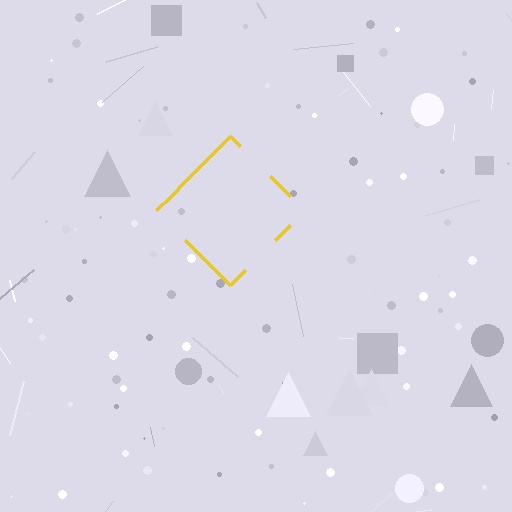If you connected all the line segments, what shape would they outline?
They would outline a diamond.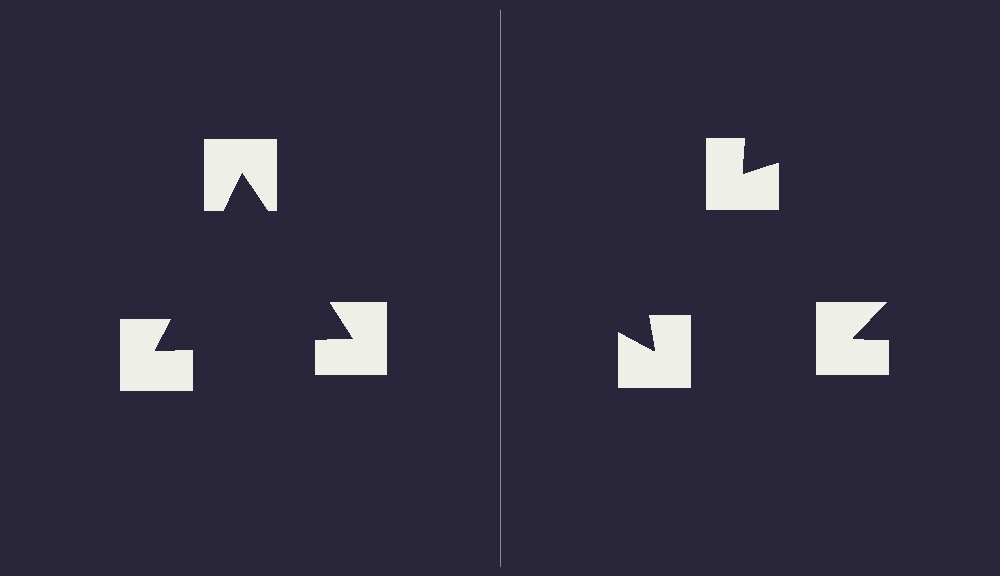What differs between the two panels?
The notched squares are positioned identically on both sides; only the wedge orientations differ. On the left they align to a triangle; on the right they are misaligned.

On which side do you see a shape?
An illusory triangle appears on the left side. On the right side the wedge cuts are rotated, so no coherent shape forms.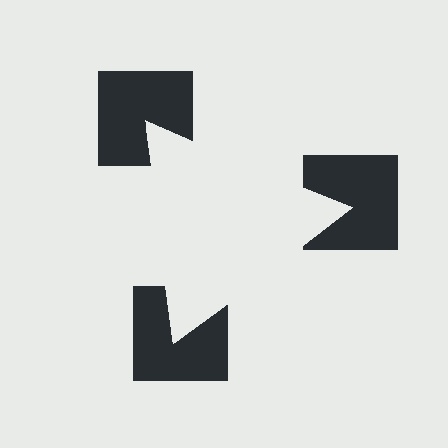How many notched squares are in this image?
There are 3 — one at each vertex of the illusory triangle.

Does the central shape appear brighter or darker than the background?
It typically appears slightly brighter than the background, even though no actual brightness change is drawn.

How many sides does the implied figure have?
3 sides.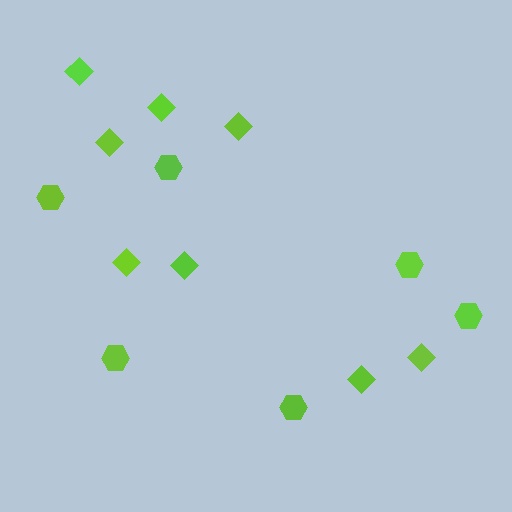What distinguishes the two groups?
There are 2 groups: one group of diamonds (8) and one group of hexagons (6).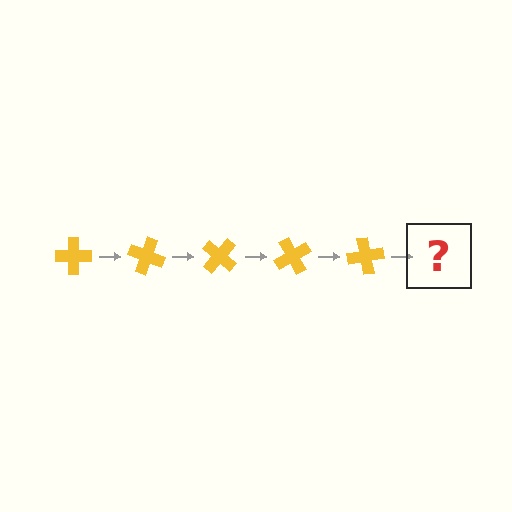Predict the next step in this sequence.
The next step is a yellow cross rotated 100 degrees.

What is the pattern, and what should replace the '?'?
The pattern is that the cross rotates 20 degrees each step. The '?' should be a yellow cross rotated 100 degrees.